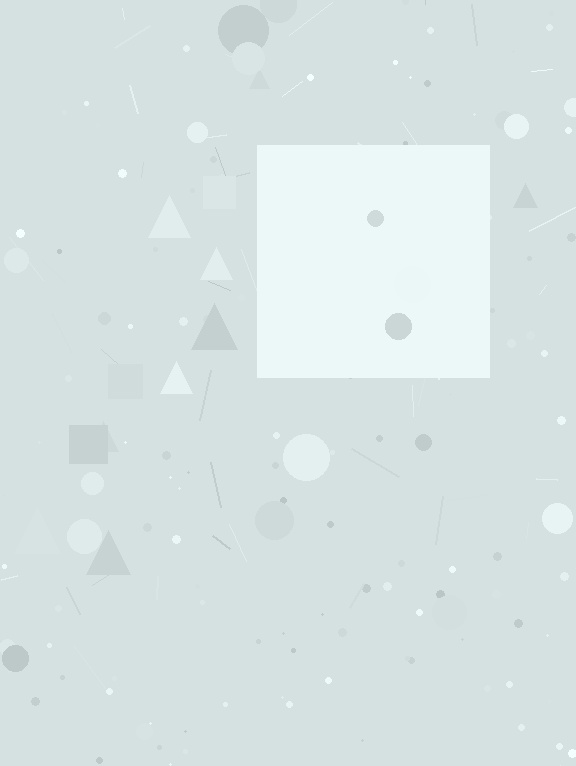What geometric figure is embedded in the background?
A square is embedded in the background.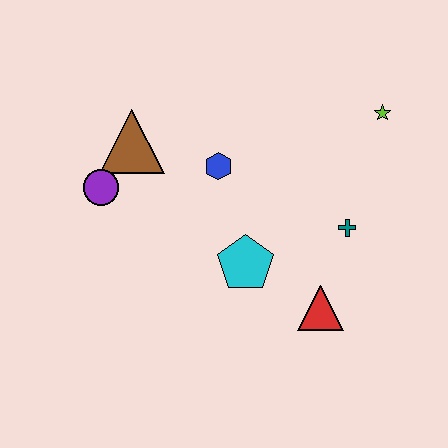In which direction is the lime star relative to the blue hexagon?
The lime star is to the right of the blue hexagon.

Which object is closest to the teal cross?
The red triangle is closest to the teal cross.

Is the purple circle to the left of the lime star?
Yes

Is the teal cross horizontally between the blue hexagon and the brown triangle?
No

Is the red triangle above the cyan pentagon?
No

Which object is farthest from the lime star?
The purple circle is farthest from the lime star.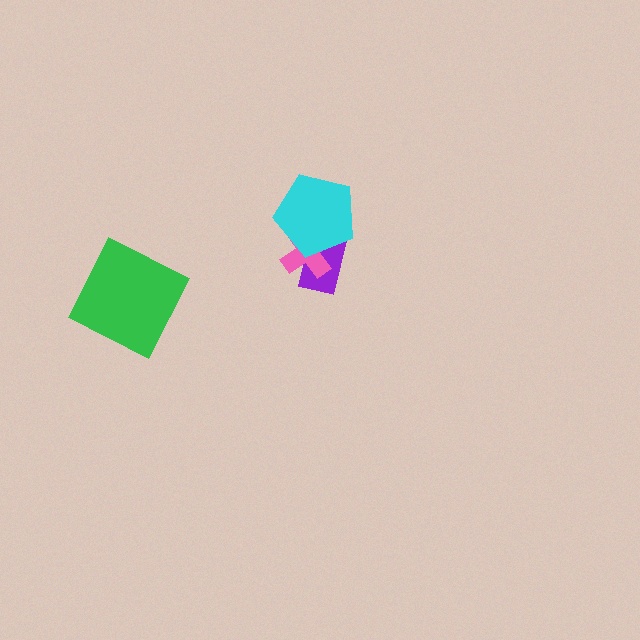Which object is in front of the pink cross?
The cyan pentagon is in front of the pink cross.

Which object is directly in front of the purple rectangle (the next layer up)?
The pink cross is directly in front of the purple rectangle.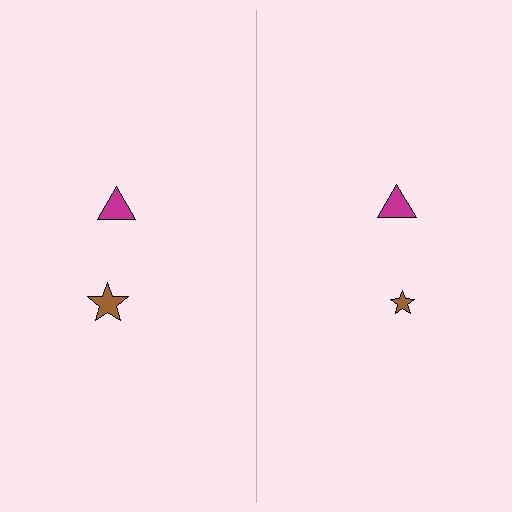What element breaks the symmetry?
The brown star on the right side has a different size than its mirror counterpart.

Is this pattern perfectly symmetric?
No, the pattern is not perfectly symmetric. The brown star on the right side has a different size than its mirror counterpart.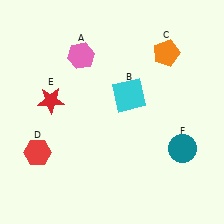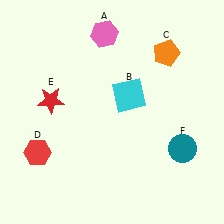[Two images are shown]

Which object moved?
The pink hexagon (A) moved right.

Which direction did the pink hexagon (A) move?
The pink hexagon (A) moved right.